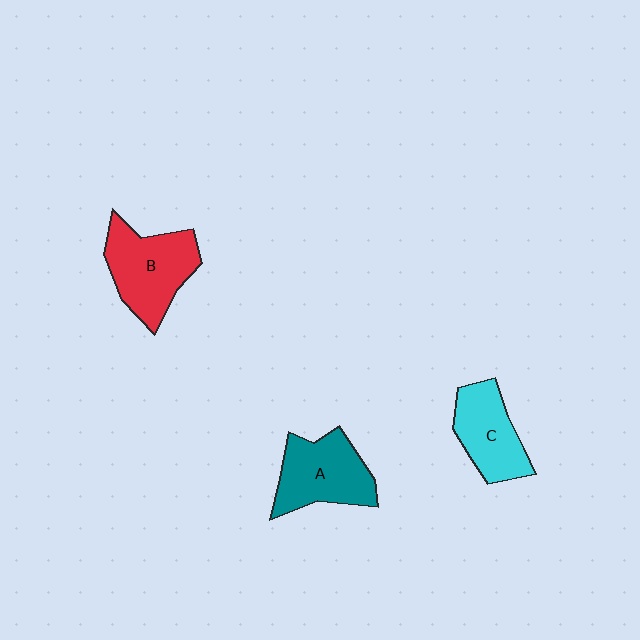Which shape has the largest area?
Shape B (red).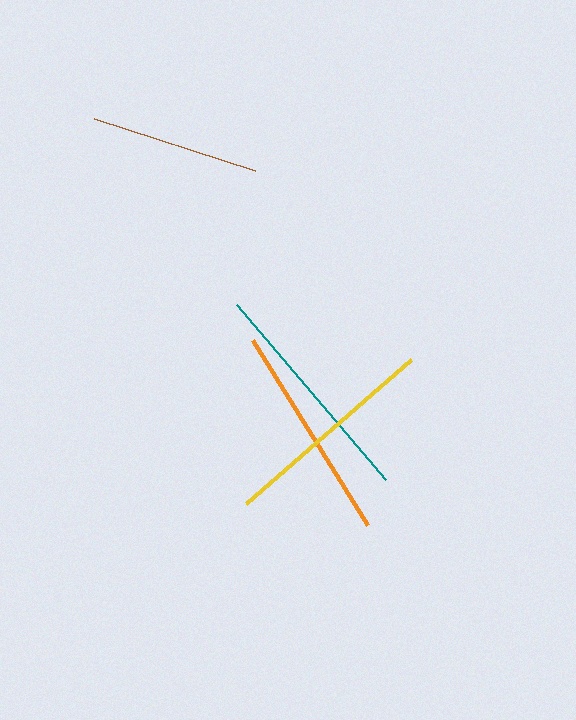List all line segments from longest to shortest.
From longest to shortest: teal, yellow, orange, brown.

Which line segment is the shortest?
The brown line is the shortest at approximately 169 pixels.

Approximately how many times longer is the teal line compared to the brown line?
The teal line is approximately 1.4 times the length of the brown line.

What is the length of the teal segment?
The teal segment is approximately 230 pixels long.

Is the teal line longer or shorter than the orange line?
The teal line is longer than the orange line.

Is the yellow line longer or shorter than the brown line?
The yellow line is longer than the brown line.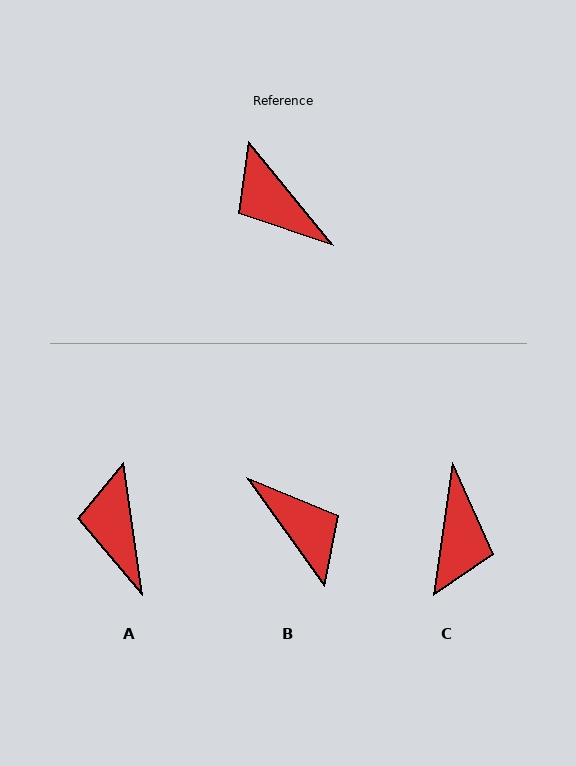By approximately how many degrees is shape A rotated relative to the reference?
Approximately 31 degrees clockwise.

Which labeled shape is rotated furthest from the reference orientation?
B, about 176 degrees away.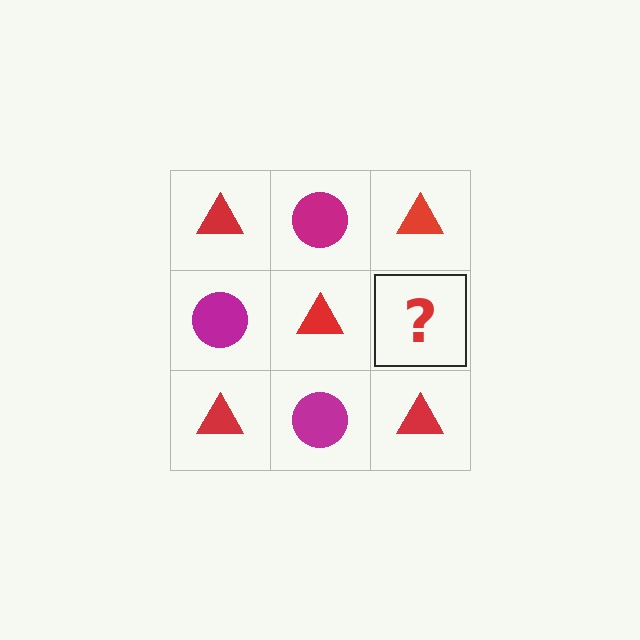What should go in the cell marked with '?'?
The missing cell should contain a magenta circle.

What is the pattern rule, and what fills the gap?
The rule is that it alternates red triangle and magenta circle in a checkerboard pattern. The gap should be filled with a magenta circle.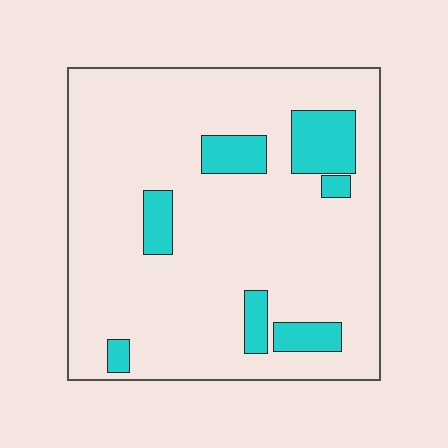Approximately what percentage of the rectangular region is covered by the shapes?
Approximately 15%.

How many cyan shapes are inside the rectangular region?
7.